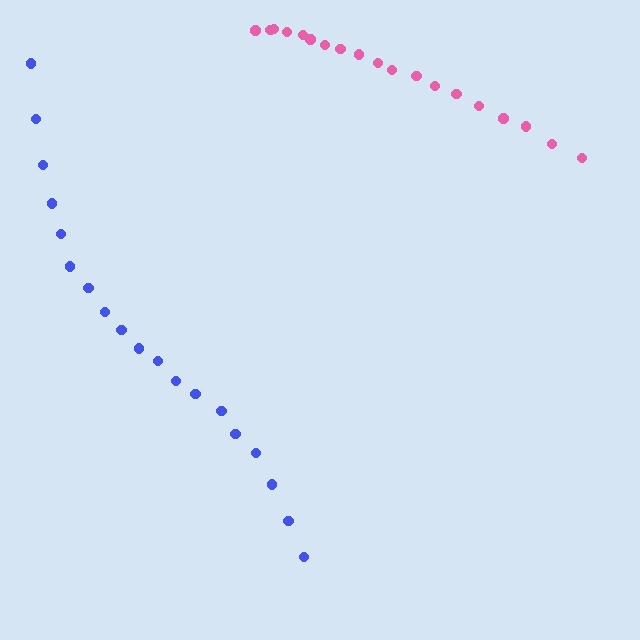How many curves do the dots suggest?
There are 2 distinct paths.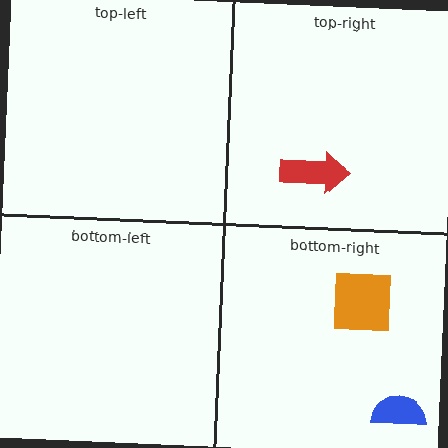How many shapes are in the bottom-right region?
2.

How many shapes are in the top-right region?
1.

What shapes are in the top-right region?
The red arrow.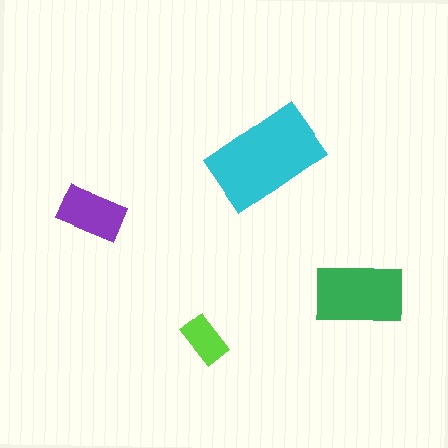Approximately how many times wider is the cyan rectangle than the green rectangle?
About 1.5 times wider.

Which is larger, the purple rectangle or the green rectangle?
The green one.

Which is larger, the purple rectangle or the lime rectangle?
The purple one.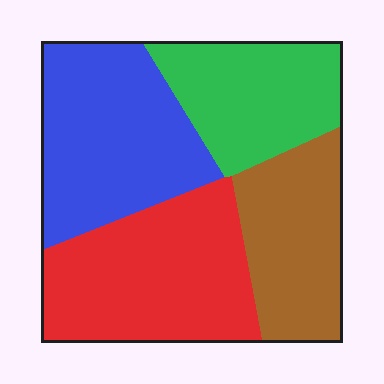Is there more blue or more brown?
Blue.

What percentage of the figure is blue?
Blue covers 29% of the figure.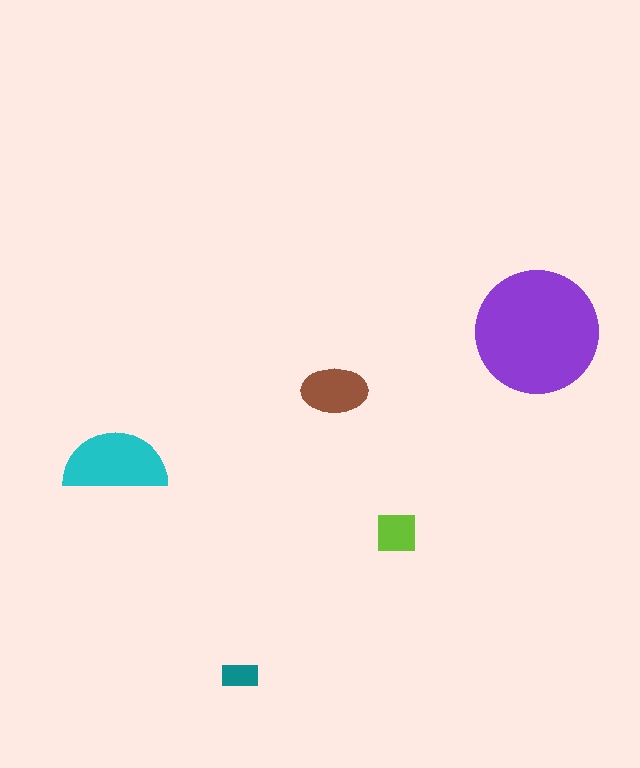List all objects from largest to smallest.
The purple circle, the cyan semicircle, the brown ellipse, the lime square, the teal rectangle.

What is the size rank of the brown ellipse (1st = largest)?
3rd.